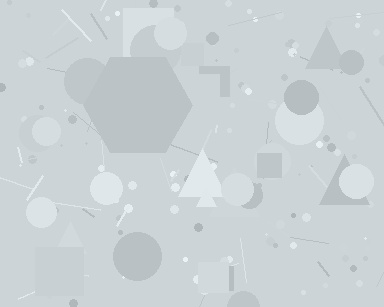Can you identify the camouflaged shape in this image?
The camouflaged shape is a hexagon.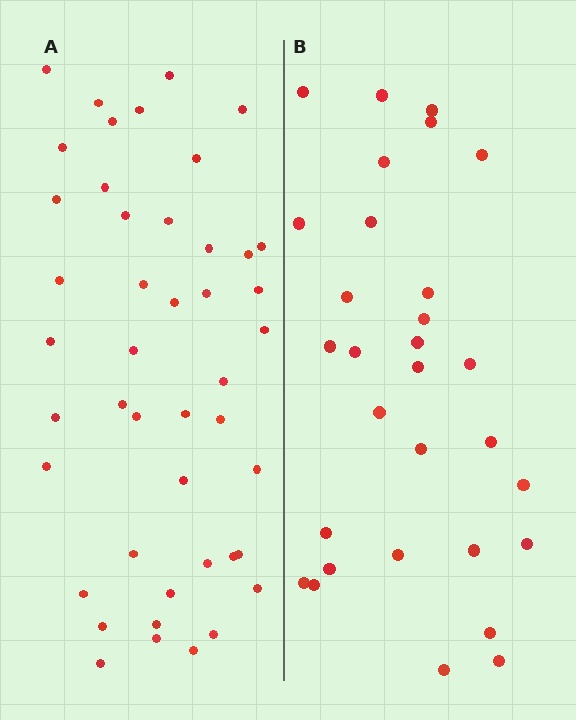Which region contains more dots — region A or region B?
Region A (the left region) has more dots.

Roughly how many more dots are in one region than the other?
Region A has approximately 15 more dots than region B.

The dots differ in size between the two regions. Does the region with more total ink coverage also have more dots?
No. Region B has more total ink coverage because its dots are larger, but region A actually contains more individual dots. Total area can be misleading — the number of items is what matters here.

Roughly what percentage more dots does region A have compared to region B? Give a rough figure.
About 50% more.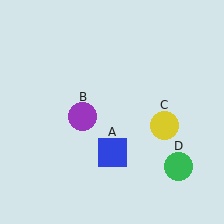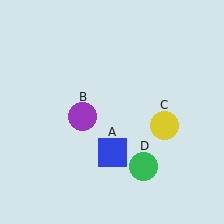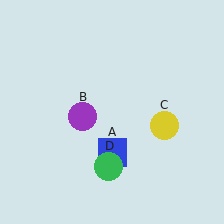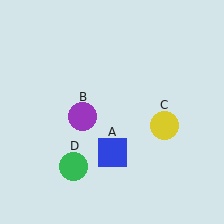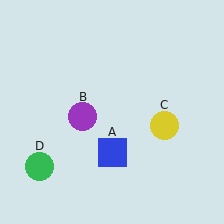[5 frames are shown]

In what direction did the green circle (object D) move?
The green circle (object D) moved left.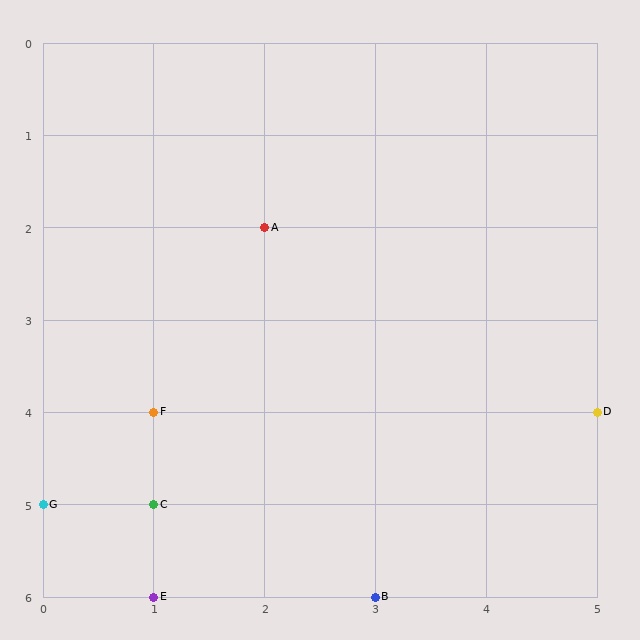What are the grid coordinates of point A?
Point A is at grid coordinates (2, 2).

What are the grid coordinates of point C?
Point C is at grid coordinates (1, 5).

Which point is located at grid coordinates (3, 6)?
Point B is at (3, 6).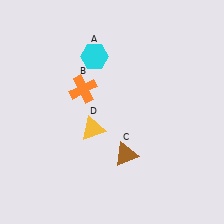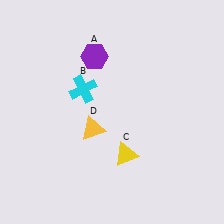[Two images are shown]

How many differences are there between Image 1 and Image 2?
There are 3 differences between the two images.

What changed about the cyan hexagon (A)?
In Image 1, A is cyan. In Image 2, it changed to purple.